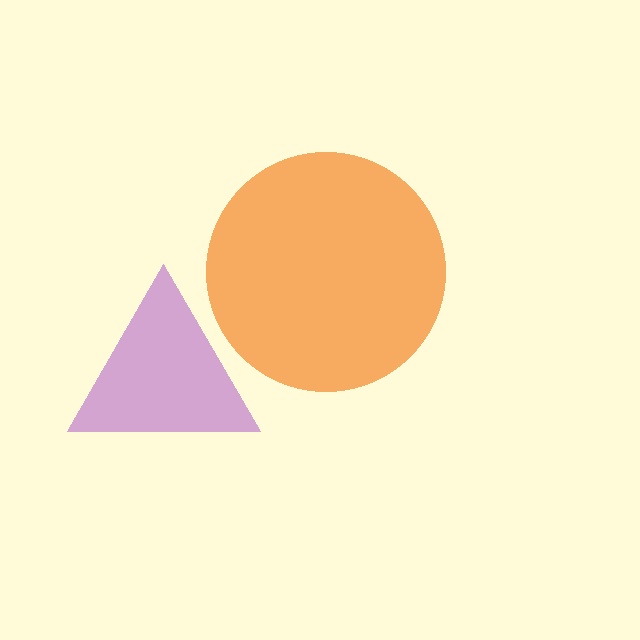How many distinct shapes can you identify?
There are 2 distinct shapes: a purple triangle, an orange circle.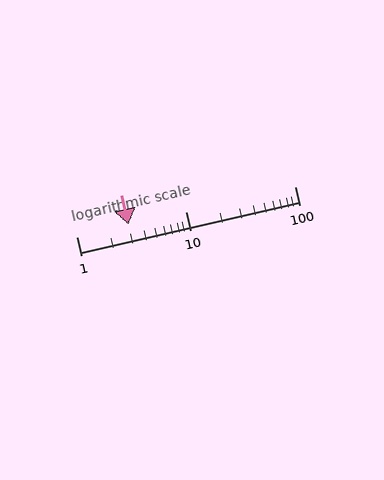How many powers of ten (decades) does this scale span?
The scale spans 2 decades, from 1 to 100.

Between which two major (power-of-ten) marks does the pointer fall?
The pointer is between 1 and 10.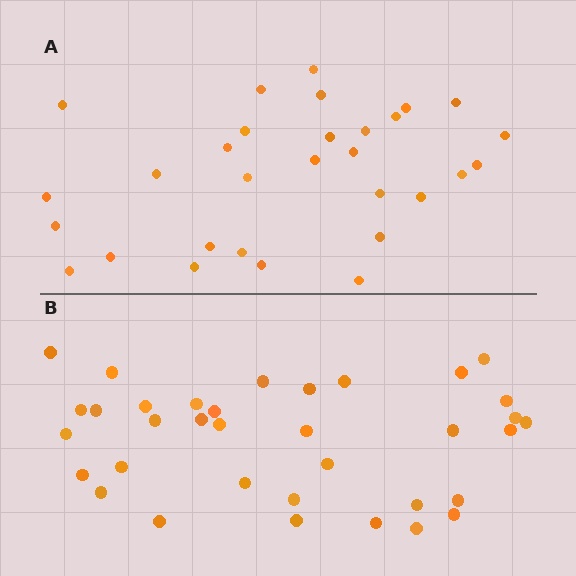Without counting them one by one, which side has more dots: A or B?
Region B (the bottom region) has more dots.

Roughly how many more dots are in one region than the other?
Region B has about 5 more dots than region A.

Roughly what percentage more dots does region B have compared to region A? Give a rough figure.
About 15% more.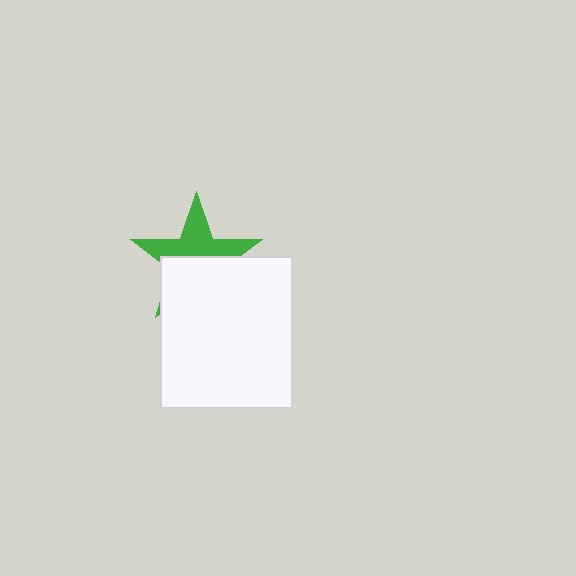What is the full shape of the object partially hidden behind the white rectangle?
The partially hidden object is a green star.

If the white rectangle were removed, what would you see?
You would see the complete green star.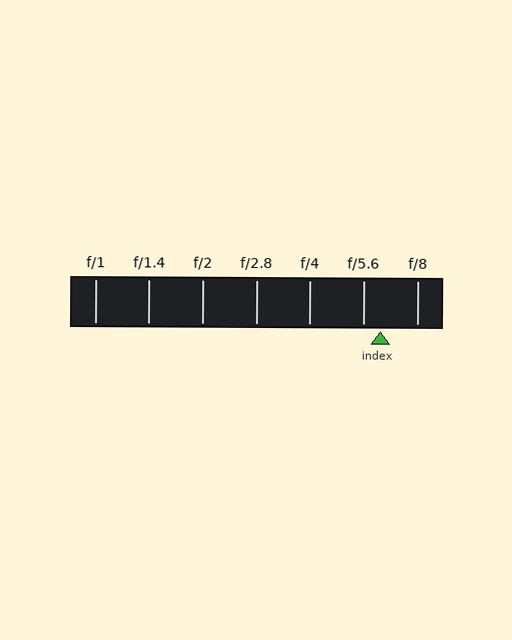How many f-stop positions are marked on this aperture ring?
There are 7 f-stop positions marked.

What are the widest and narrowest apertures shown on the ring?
The widest aperture shown is f/1 and the narrowest is f/8.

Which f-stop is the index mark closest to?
The index mark is closest to f/5.6.